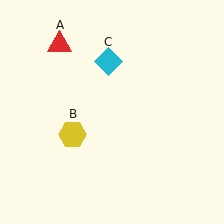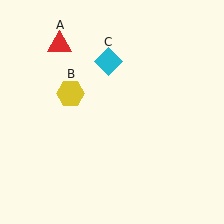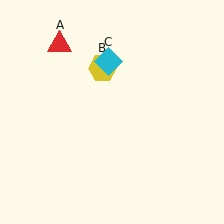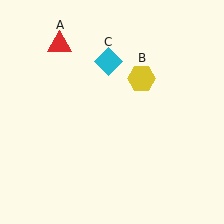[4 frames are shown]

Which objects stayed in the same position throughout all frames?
Red triangle (object A) and cyan diamond (object C) remained stationary.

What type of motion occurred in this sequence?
The yellow hexagon (object B) rotated clockwise around the center of the scene.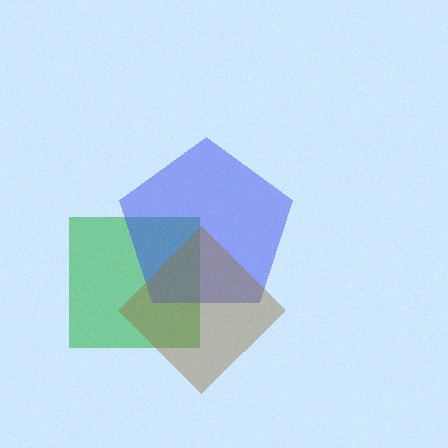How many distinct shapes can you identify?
There are 3 distinct shapes: a green square, a blue pentagon, a brown diamond.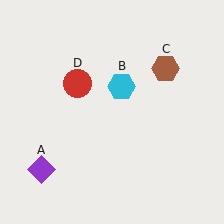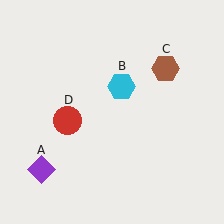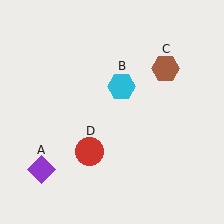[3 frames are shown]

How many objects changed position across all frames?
1 object changed position: red circle (object D).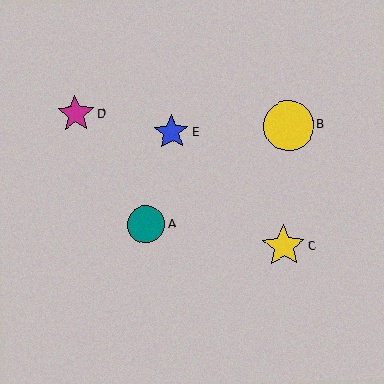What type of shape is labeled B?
Shape B is a yellow circle.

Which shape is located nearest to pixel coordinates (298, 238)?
The yellow star (labeled C) at (284, 246) is nearest to that location.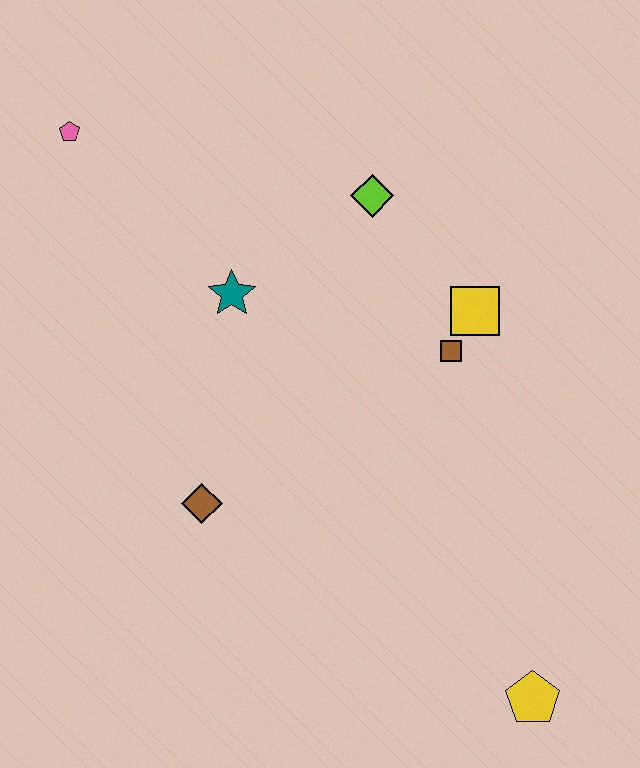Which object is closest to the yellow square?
The brown square is closest to the yellow square.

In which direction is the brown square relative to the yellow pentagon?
The brown square is above the yellow pentagon.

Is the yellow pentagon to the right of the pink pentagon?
Yes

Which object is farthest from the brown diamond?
The pink pentagon is farthest from the brown diamond.